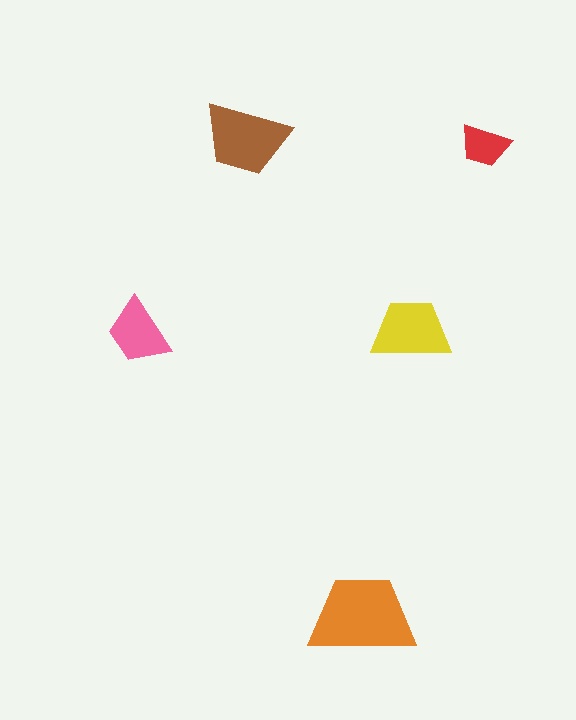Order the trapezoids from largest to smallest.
the orange one, the brown one, the yellow one, the pink one, the red one.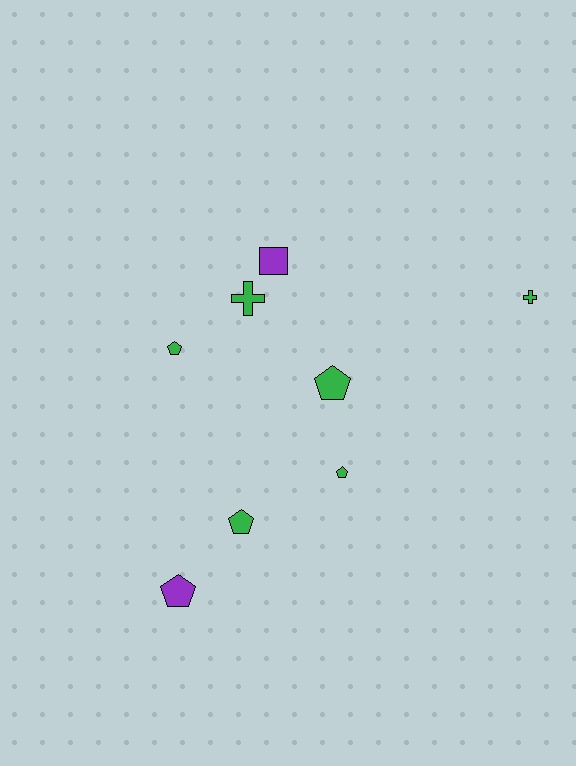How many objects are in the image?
There are 8 objects.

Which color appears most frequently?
Green, with 6 objects.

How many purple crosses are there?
There are no purple crosses.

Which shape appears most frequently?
Pentagon, with 5 objects.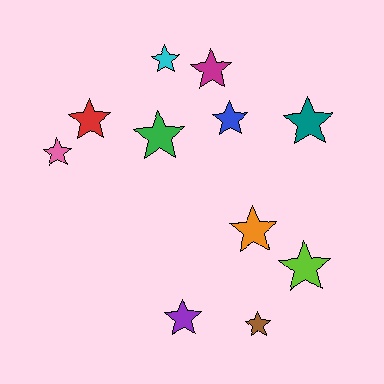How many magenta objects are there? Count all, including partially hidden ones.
There is 1 magenta object.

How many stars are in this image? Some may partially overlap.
There are 11 stars.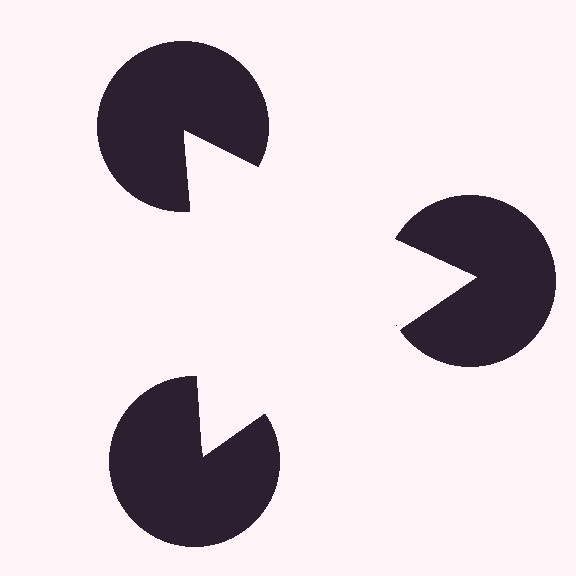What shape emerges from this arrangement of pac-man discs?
An illusory triangle — its edges are inferred from the aligned wedge cuts in the pac-man discs, not physically drawn.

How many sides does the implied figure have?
3 sides.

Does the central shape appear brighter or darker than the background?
It typically appears slightly brighter than the background, even though no actual brightness change is drawn.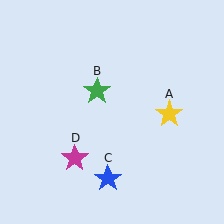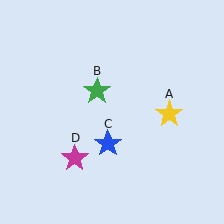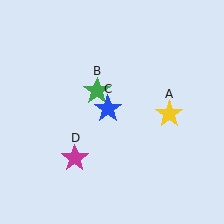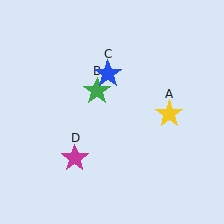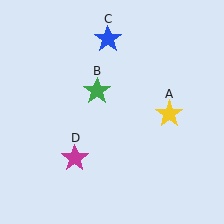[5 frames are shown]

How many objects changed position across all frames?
1 object changed position: blue star (object C).